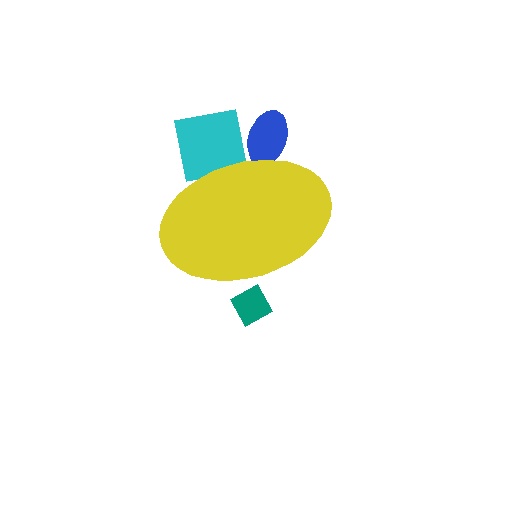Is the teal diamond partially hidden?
Yes, the teal diamond is partially hidden behind the yellow ellipse.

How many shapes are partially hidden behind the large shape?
3 shapes are partially hidden.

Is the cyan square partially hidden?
Yes, the cyan square is partially hidden behind the yellow ellipse.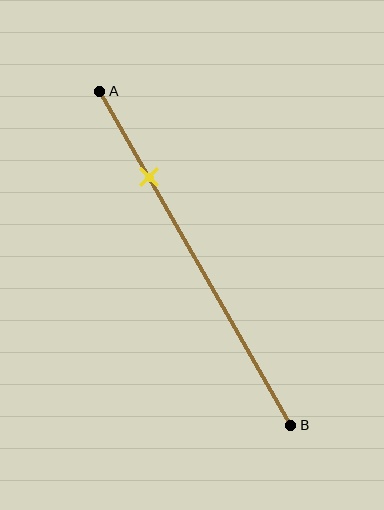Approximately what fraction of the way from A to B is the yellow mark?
The yellow mark is approximately 25% of the way from A to B.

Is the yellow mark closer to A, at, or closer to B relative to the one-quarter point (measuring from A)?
The yellow mark is approximately at the one-quarter point of segment AB.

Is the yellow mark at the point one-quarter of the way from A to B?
Yes, the mark is approximately at the one-quarter point.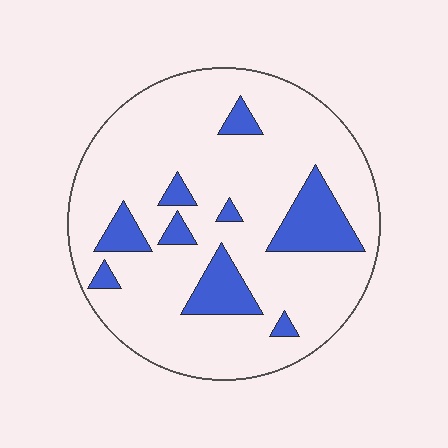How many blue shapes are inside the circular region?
9.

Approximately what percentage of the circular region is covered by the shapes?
Approximately 15%.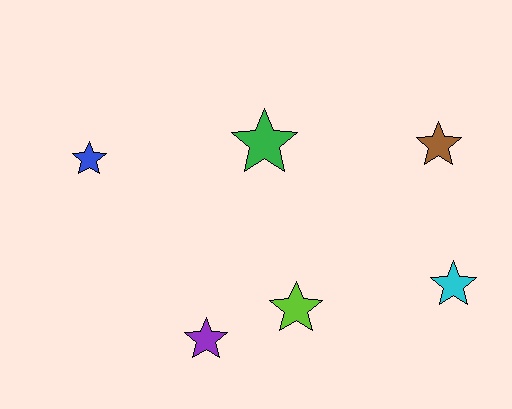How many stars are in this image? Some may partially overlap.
There are 6 stars.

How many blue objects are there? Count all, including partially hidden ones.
There is 1 blue object.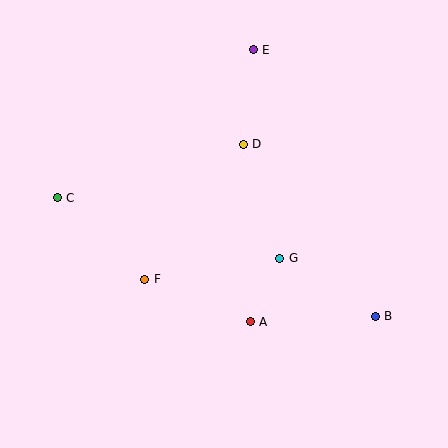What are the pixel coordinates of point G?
Point G is at (280, 258).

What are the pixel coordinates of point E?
Point E is at (253, 50).